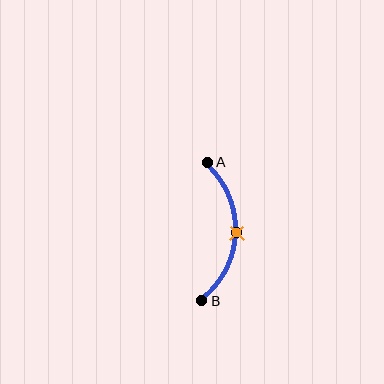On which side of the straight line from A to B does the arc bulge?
The arc bulges to the right of the straight line connecting A and B.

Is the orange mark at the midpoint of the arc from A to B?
Yes. The orange mark lies on the arc at equal arc-length from both A and B — it is the arc midpoint.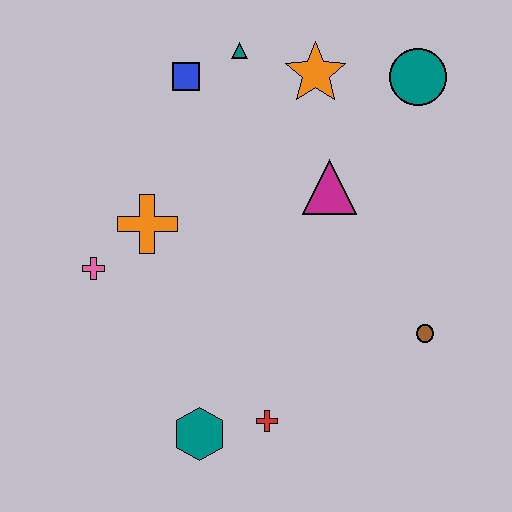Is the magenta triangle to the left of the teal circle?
Yes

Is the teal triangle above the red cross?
Yes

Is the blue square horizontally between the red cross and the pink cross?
Yes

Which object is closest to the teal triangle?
The blue square is closest to the teal triangle.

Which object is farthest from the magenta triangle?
The teal hexagon is farthest from the magenta triangle.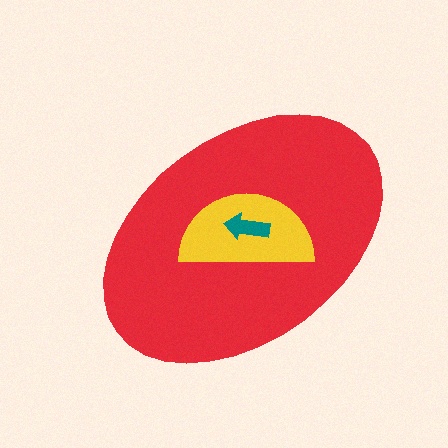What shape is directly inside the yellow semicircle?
The teal arrow.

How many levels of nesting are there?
3.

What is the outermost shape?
The red ellipse.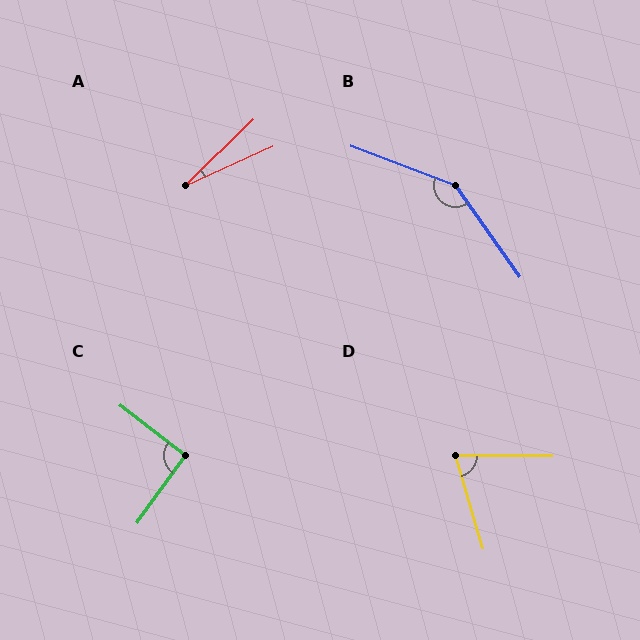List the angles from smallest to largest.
A (20°), D (73°), C (92°), B (146°).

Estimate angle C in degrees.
Approximately 92 degrees.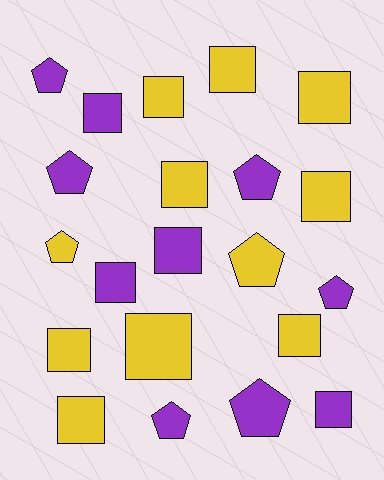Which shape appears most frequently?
Square, with 13 objects.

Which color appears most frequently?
Yellow, with 11 objects.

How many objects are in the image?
There are 21 objects.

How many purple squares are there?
There are 4 purple squares.